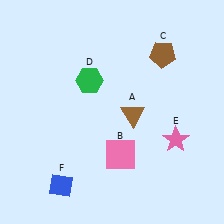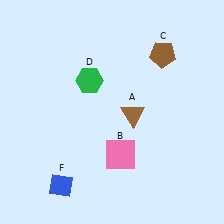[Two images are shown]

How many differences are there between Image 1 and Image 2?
There is 1 difference between the two images.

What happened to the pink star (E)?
The pink star (E) was removed in Image 2. It was in the bottom-right area of Image 1.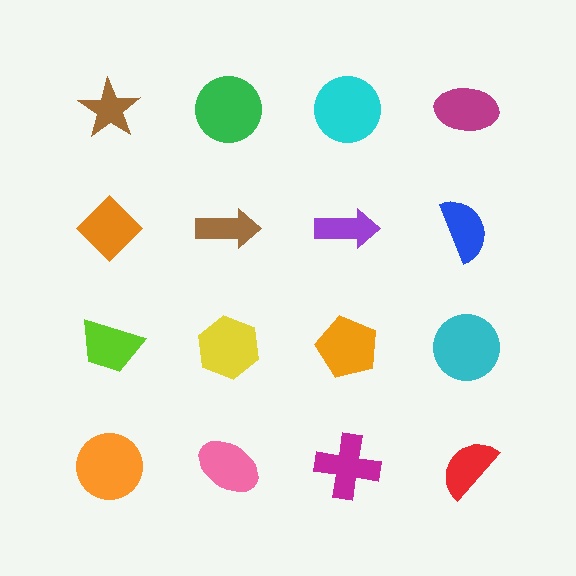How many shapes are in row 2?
4 shapes.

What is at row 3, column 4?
A cyan circle.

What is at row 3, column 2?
A yellow hexagon.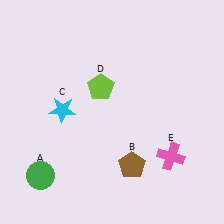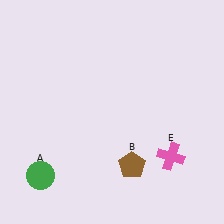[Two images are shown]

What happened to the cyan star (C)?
The cyan star (C) was removed in Image 2. It was in the top-left area of Image 1.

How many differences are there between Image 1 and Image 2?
There are 2 differences between the two images.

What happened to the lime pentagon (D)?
The lime pentagon (D) was removed in Image 2. It was in the top-left area of Image 1.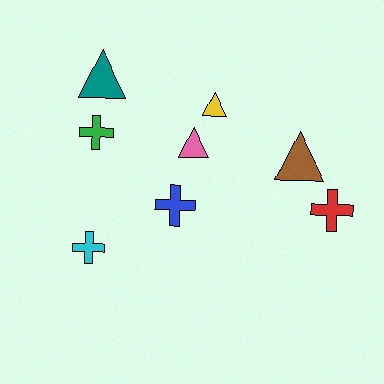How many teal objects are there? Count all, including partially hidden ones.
There is 1 teal object.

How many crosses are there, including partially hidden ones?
There are 4 crosses.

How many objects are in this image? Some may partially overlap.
There are 8 objects.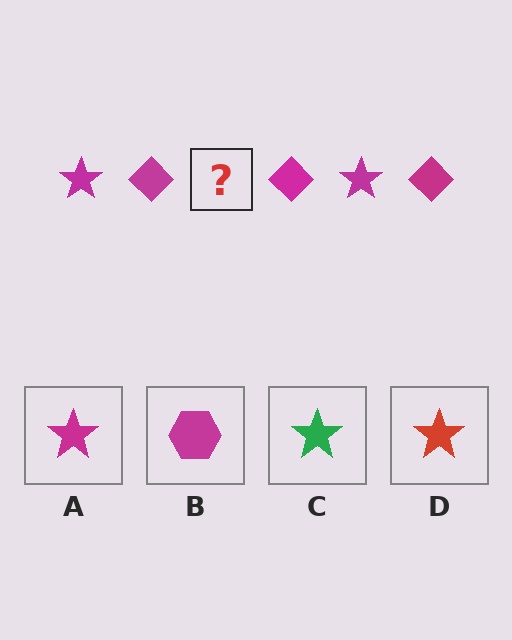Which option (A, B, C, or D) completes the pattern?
A.